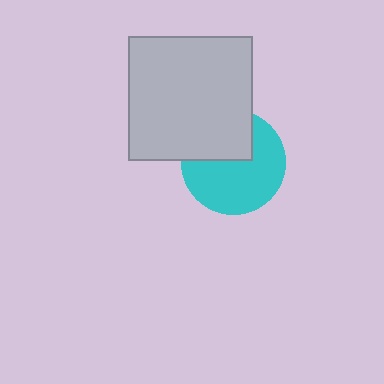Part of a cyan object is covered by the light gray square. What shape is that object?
It is a circle.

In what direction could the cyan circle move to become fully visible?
The cyan circle could move down. That would shift it out from behind the light gray square entirely.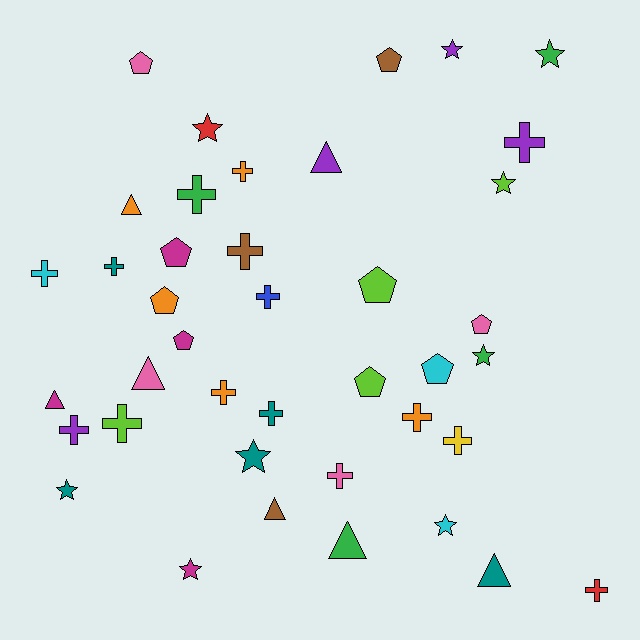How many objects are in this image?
There are 40 objects.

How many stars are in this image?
There are 9 stars.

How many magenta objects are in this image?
There are 4 magenta objects.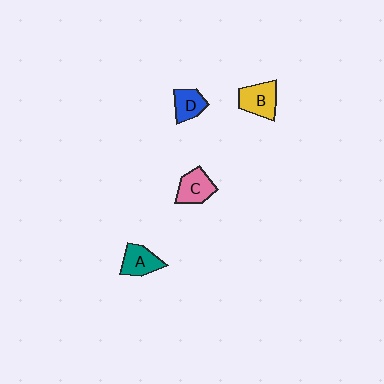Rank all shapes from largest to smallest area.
From largest to smallest: B (yellow), C (pink), A (teal), D (blue).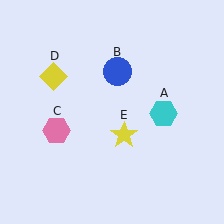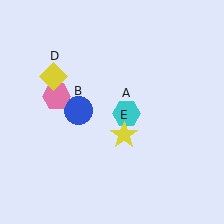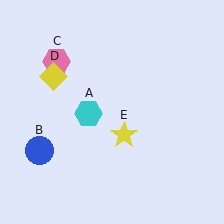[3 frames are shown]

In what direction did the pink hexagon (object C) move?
The pink hexagon (object C) moved up.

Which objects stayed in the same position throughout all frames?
Yellow diamond (object D) and yellow star (object E) remained stationary.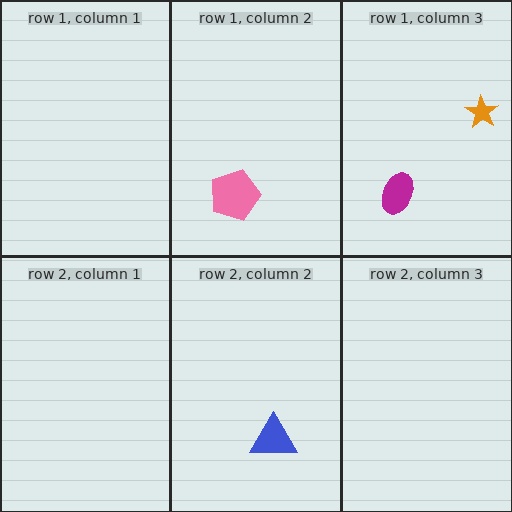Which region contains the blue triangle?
The row 2, column 2 region.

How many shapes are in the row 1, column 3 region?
2.